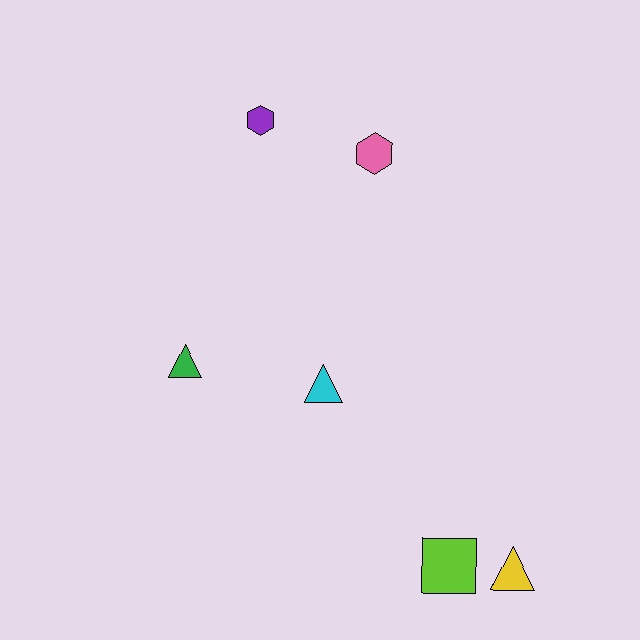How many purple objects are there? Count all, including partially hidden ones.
There is 1 purple object.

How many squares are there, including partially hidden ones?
There is 1 square.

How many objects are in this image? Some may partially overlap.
There are 6 objects.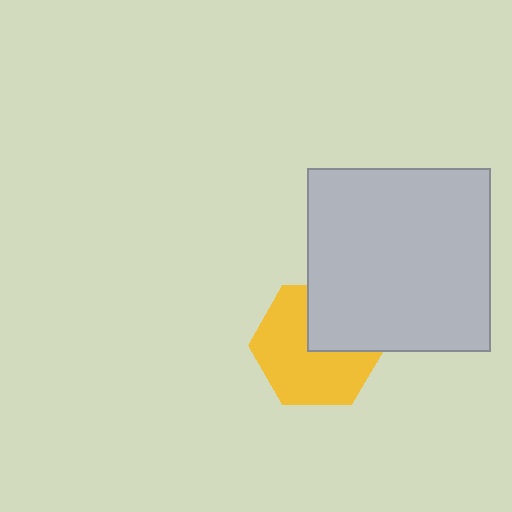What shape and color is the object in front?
The object in front is a light gray square.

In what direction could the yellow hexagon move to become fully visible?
The yellow hexagon could move toward the lower-left. That would shift it out from behind the light gray square entirely.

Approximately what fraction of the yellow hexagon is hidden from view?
Roughly 33% of the yellow hexagon is hidden behind the light gray square.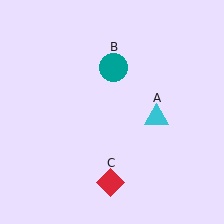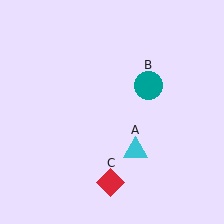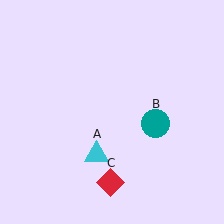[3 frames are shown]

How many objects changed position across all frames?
2 objects changed position: cyan triangle (object A), teal circle (object B).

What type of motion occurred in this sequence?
The cyan triangle (object A), teal circle (object B) rotated clockwise around the center of the scene.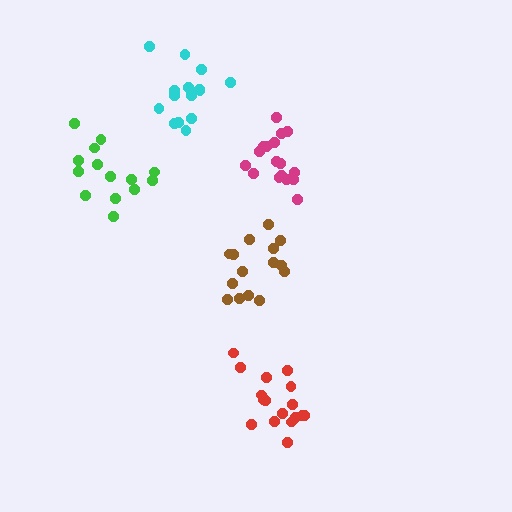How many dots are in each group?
Group 1: 17 dots, Group 2: 17 dots, Group 3: 15 dots, Group 4: 14 dots, Group 5: 16 dots (79 total).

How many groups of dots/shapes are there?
There are 5 groups.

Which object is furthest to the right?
The magenta cluster is rightmost.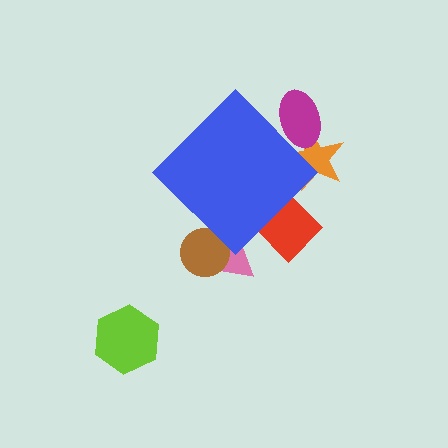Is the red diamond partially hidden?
Yes, the red diamond is partially hidden behind the blue diamond.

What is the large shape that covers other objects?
A blue diamond.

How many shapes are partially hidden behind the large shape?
5 shapes are partially hidden.